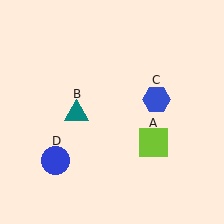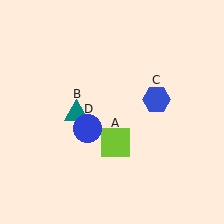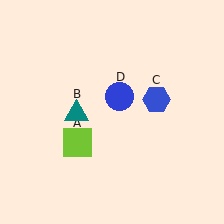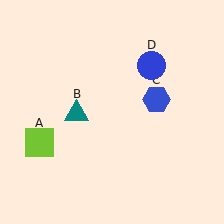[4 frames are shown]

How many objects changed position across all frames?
2 objects changed position: lime square (object A), blue circle (object D).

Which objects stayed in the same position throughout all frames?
Teal triangle (object B) and blue hexagon (object C) remained stationary.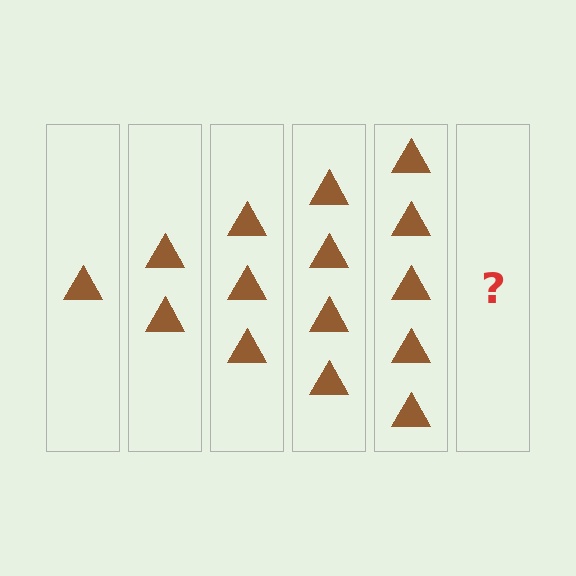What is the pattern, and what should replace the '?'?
The pattern is that each step adds one more triangle. The '?' should be 6 triangles.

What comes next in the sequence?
The next element should be 6 triangles.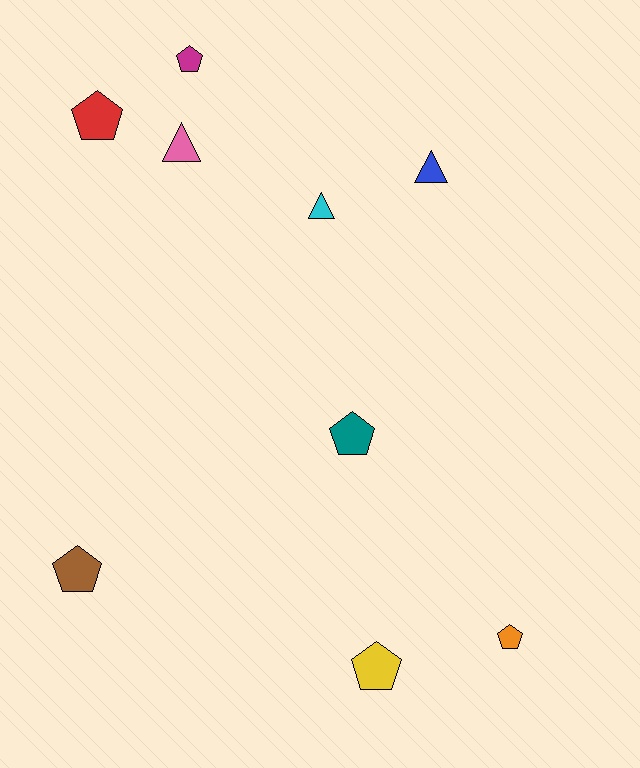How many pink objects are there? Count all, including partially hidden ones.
There is 1 pink object.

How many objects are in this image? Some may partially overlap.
There are 9 objects.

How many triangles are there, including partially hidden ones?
There are 3 triangles.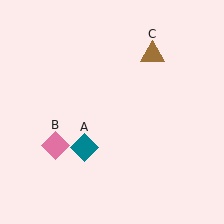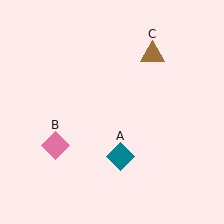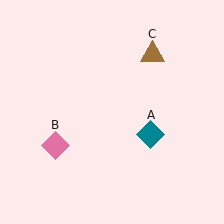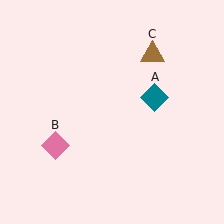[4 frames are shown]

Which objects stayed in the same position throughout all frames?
Pink diamond (object B) and brown triangle (object C) remained stationary.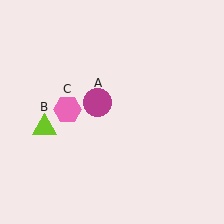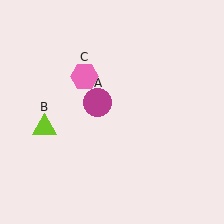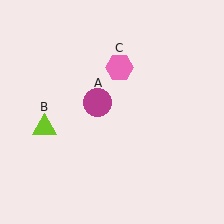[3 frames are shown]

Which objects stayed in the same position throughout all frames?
Magenta circle (object A) and lime triangle (object B) remained stationary.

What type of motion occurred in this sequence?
The pink hexagon (object C) rotated clockwise around the center of the scene.